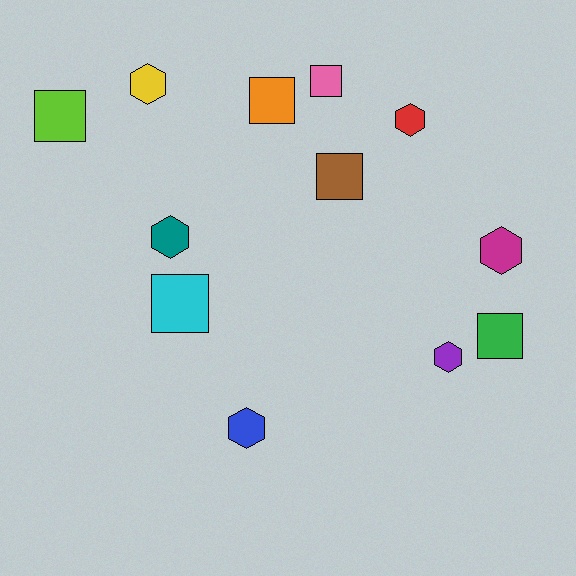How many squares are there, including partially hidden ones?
There are 6 squares.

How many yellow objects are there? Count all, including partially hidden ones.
There is 1 yellow object.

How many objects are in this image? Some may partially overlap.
There are 12 objects.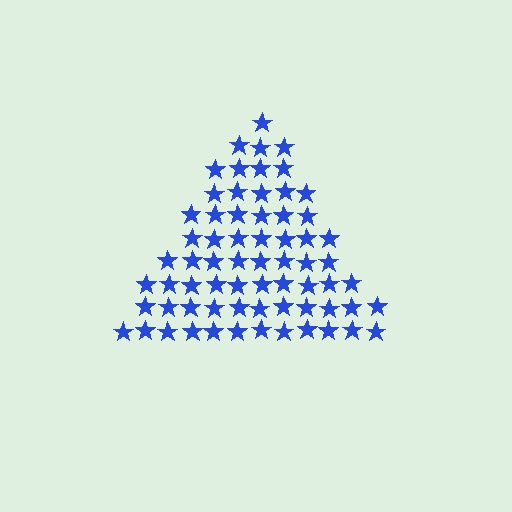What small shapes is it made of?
It is made of small stars.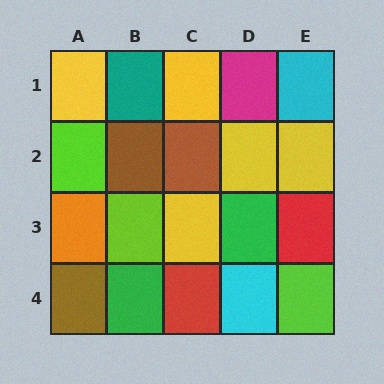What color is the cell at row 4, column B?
Green.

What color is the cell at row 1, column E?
Cyan.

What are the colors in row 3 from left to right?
Orange, lime, yellow, green, red.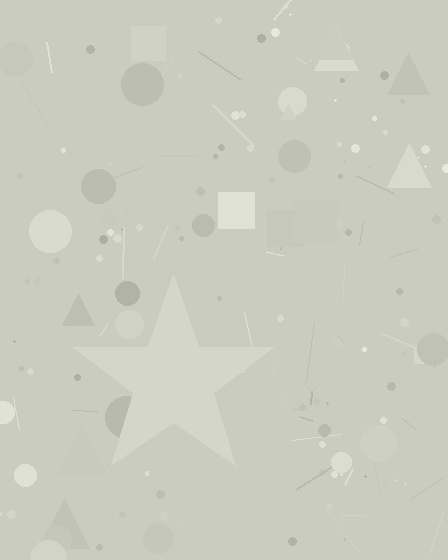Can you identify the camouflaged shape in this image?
The camouflaged shape is a star.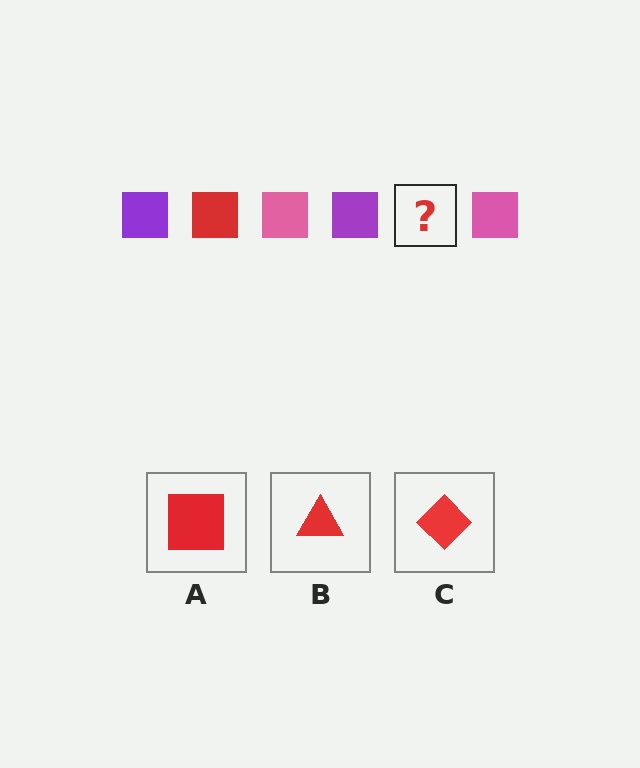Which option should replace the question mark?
Option A.